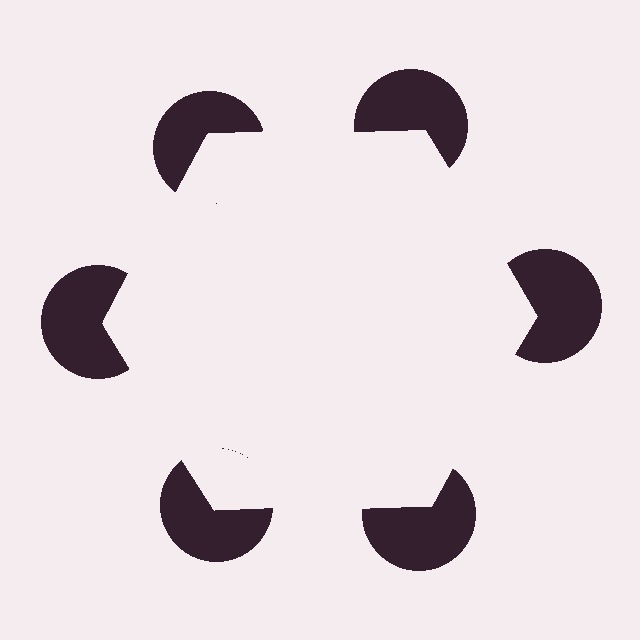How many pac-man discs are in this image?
There are 6 — one at each vertex of the illusory hexagon.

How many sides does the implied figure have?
6 sides.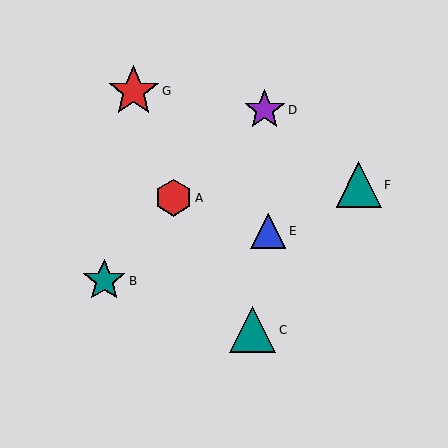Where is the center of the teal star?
The center of the teal star is at (104, 281).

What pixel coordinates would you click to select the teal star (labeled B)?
Click at (104, 281) to select the teal star B.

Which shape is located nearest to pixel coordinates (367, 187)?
The teal triangle (labeled F) at (359, 185) is nearest to that location.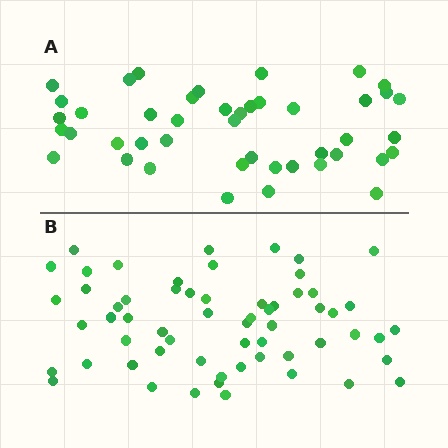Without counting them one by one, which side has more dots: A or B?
Region B (the bottom region) has more dots.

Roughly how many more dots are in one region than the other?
Region B has approximately 15 more dots than region A.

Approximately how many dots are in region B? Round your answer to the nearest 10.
About 60 dots.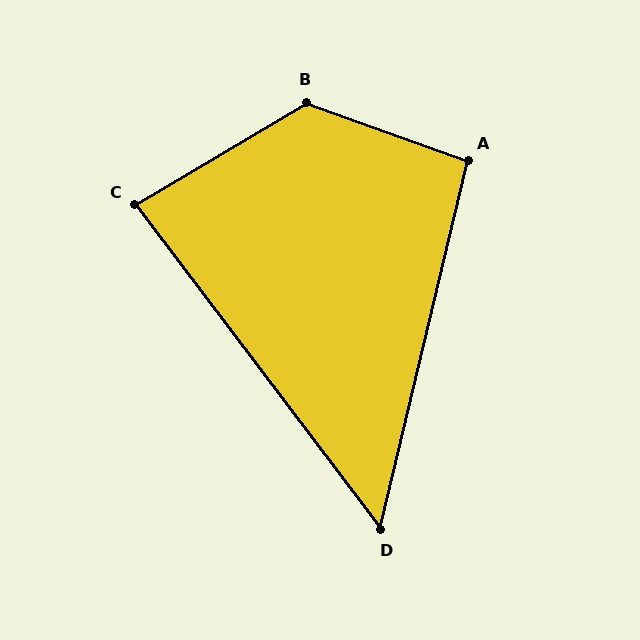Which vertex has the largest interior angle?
B, at approximately 129 degrees.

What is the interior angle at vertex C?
Approximately 84 degrees (acute).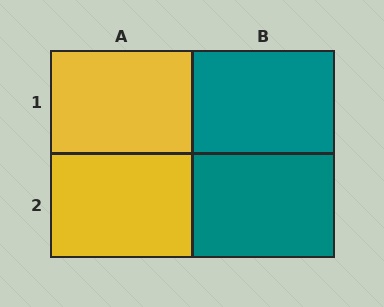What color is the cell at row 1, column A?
Yellow.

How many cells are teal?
2 cells are teal.